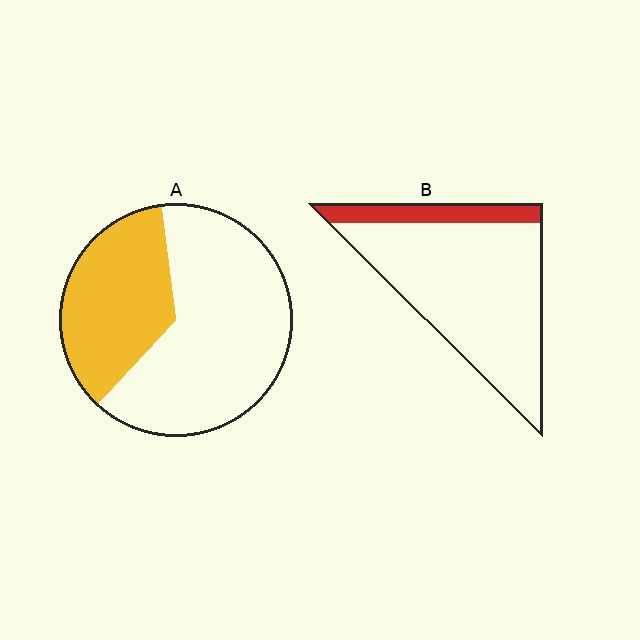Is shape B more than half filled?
No.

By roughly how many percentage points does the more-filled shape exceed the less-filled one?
By roughly 20 percentage points (A over B).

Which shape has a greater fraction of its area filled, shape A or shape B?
Shape A.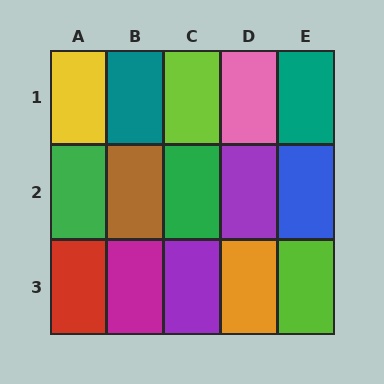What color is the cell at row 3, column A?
Red.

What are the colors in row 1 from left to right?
Yellow, teal, lime, pink, teal.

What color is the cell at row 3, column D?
Orange.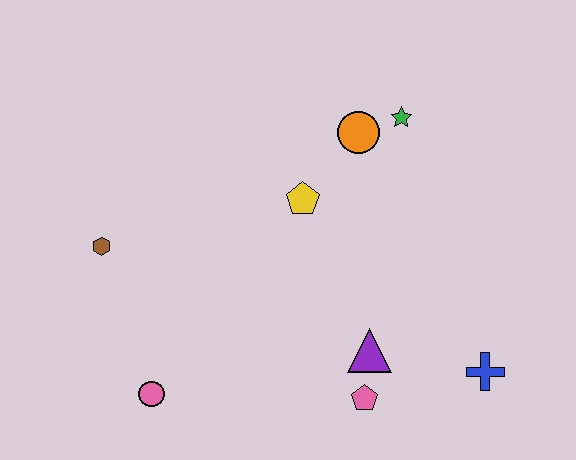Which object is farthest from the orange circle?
The pink circle is farthest from the orange circle.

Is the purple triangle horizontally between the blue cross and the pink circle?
Yes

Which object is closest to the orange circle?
The green star is closest to the orange circle.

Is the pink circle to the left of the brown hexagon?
No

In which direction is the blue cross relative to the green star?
The blue cross is below the green star.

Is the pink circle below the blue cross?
Yes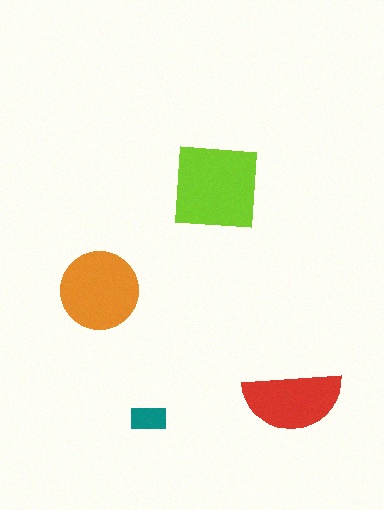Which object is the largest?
The lime square.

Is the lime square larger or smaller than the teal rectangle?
Larger.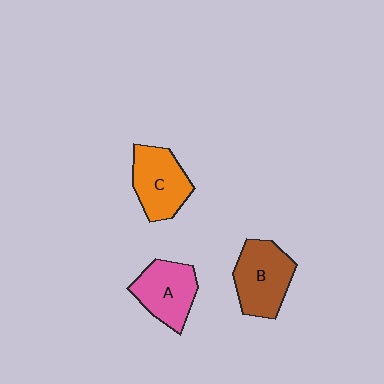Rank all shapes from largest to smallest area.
From largest to smallest: B (brown), C (orange), A (pink).